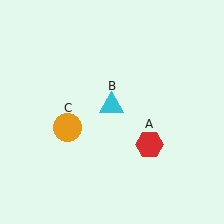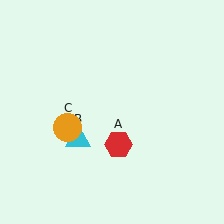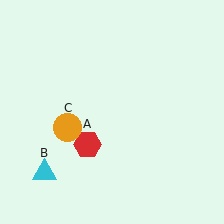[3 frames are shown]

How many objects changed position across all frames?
2 objects changed position: red hexagon (object A), cyan triangle (object B).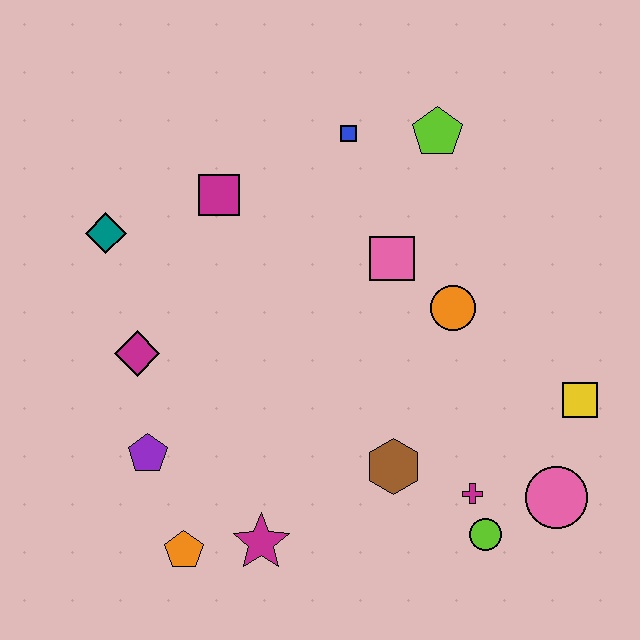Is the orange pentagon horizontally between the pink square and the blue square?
No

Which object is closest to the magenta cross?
The lime circle is closest to the magenta cross.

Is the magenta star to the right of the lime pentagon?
No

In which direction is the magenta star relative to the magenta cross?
The magenta star is to the left of the magenta cross.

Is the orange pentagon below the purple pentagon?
Yes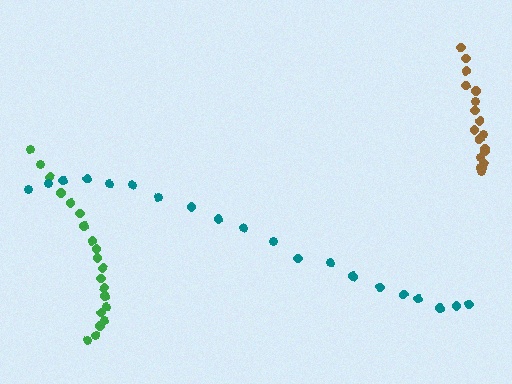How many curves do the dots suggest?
There are 3 distinct paths.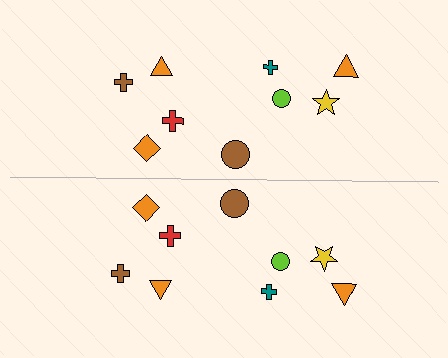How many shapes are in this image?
There are 18 shapes in this image.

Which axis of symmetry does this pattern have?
The pattern has a horizontal axis of symmetry running through the center of the image.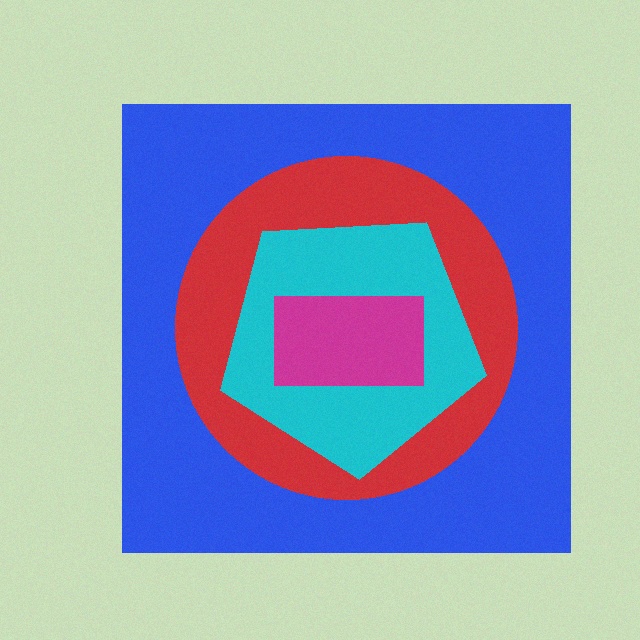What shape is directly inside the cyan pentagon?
The magenta rectangle.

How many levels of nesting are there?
4.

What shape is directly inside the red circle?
The cyan pentagon.